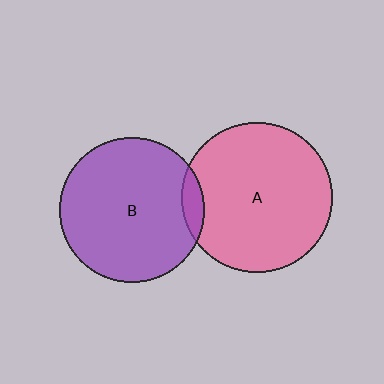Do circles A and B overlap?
Yes.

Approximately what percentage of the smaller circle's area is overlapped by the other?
Approximately 5%.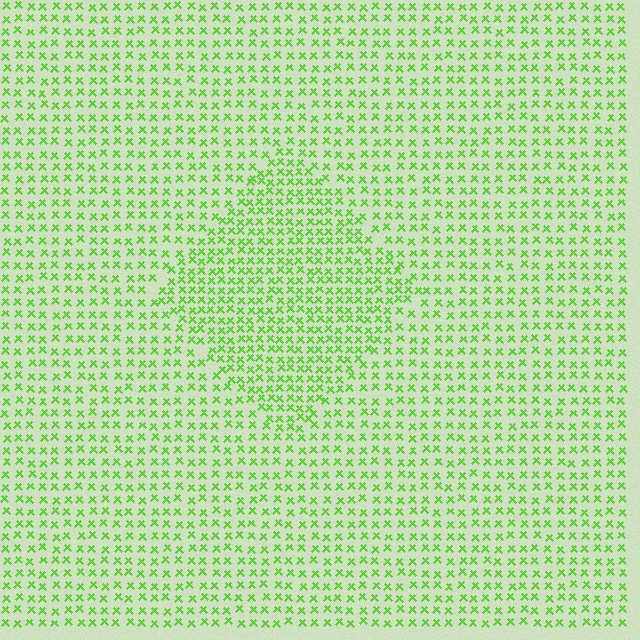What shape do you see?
I see a diamond.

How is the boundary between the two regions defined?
The boundary is defined by a change in element density (approximately 1.6x ratio). All elements are the same color, size, and shape.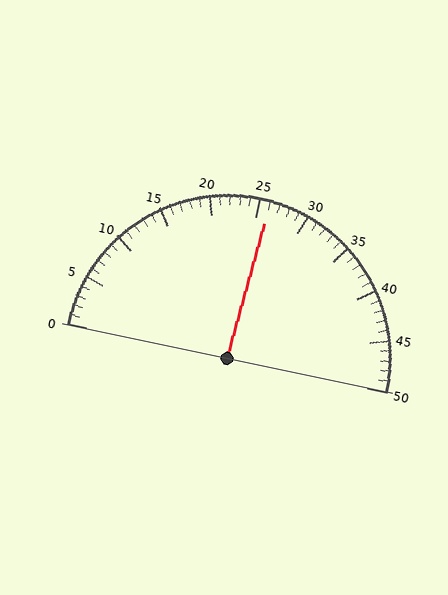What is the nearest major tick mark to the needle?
The nearest major tick mark is 25.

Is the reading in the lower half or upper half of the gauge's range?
The reading is in the upper half of the range (0 to 50).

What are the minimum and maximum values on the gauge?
The gauge ranges from 0 to 50.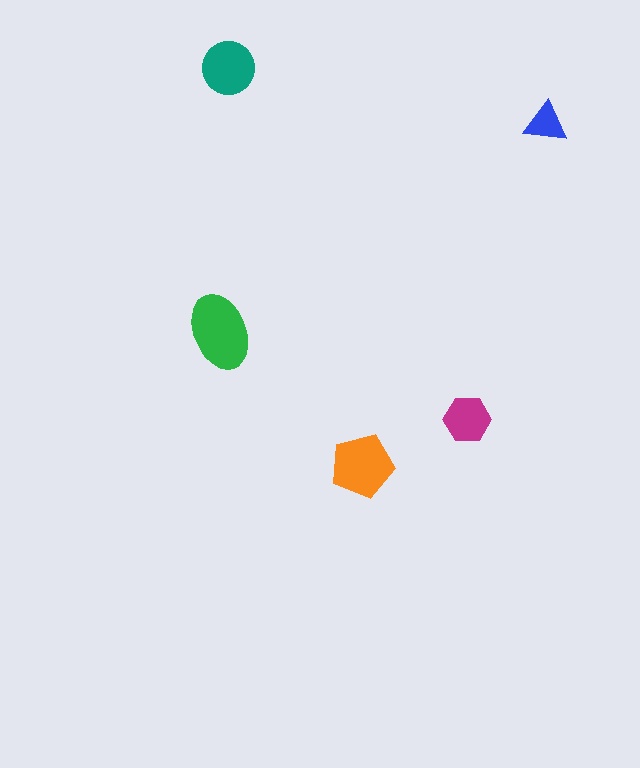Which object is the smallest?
The blue triangle.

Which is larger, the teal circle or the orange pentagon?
The orange pentagon.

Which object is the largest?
The green ellipse.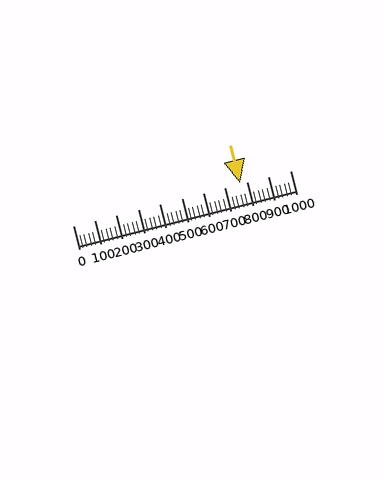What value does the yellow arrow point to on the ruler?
The yellow arrow points to approximately 770.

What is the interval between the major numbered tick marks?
The major tick marks are spaced 100 units apart.